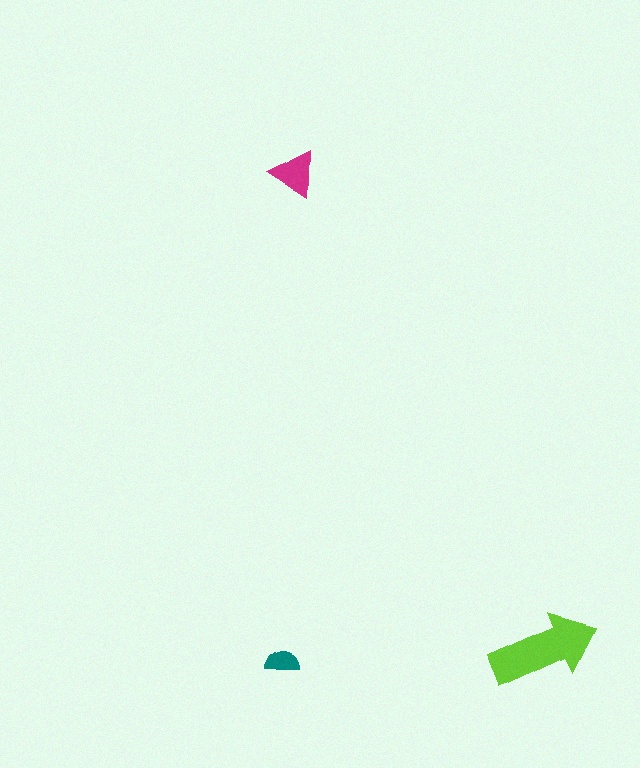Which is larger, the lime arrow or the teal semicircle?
The lime arrow.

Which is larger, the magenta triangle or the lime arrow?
The lime arrow.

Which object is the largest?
The lime arrow.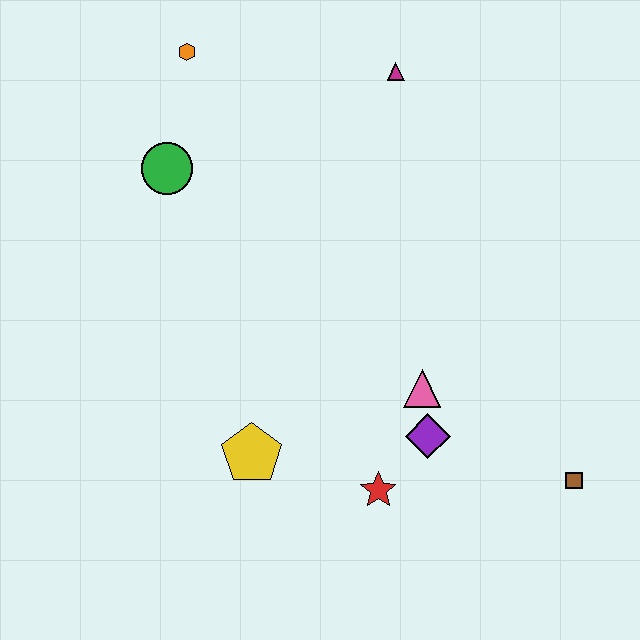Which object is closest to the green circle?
The orange hexagon is closest to the green circle.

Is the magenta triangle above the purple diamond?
Yes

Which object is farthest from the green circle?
The brown square is farthest from the green circle.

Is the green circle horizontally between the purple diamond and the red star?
No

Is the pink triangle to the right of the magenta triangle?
Yes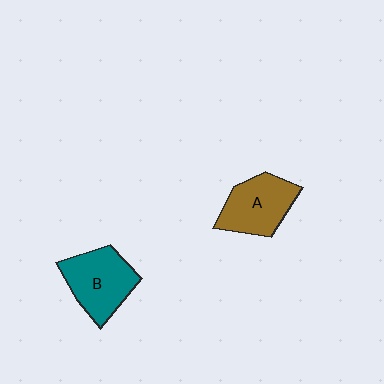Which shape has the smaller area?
Shape A (brown).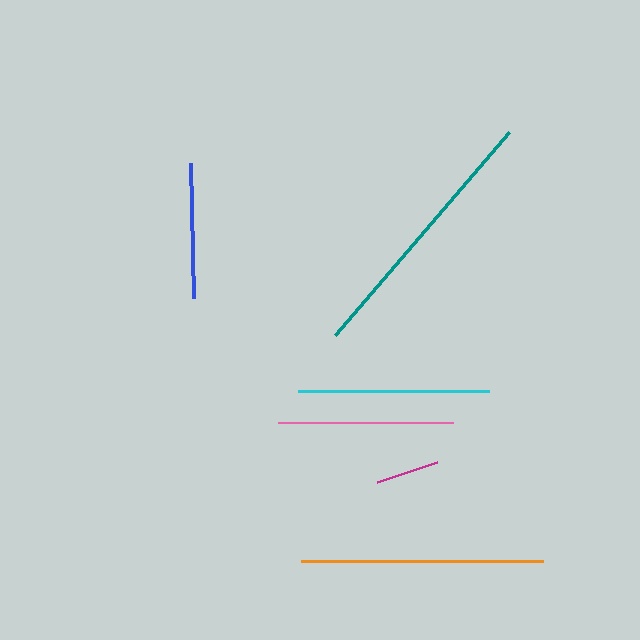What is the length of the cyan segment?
The cyan segment is approximately 191 pixels long.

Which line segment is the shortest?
The magenta line is the shortest at approximately 63 pixels.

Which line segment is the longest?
The teal line is the longest at approximately 267 pixels.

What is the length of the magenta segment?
The magenta segment is approximately 63 pixels long.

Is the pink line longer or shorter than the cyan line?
The cyan line is longer than the pink line.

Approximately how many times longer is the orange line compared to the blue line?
The orange line is approximately 1.8 times the length of the blue line.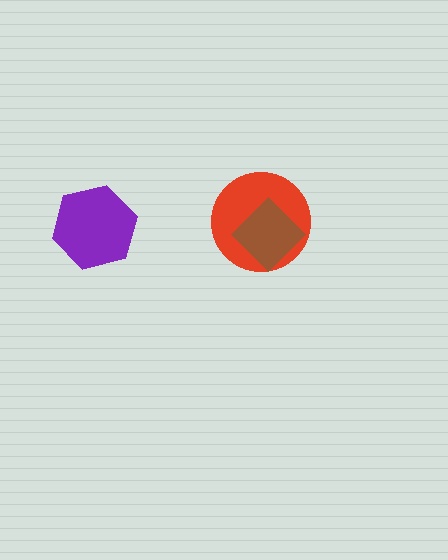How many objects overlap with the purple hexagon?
0 objects overlap with the purple hexagon.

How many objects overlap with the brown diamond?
1 object overlaps with the brown diamond.